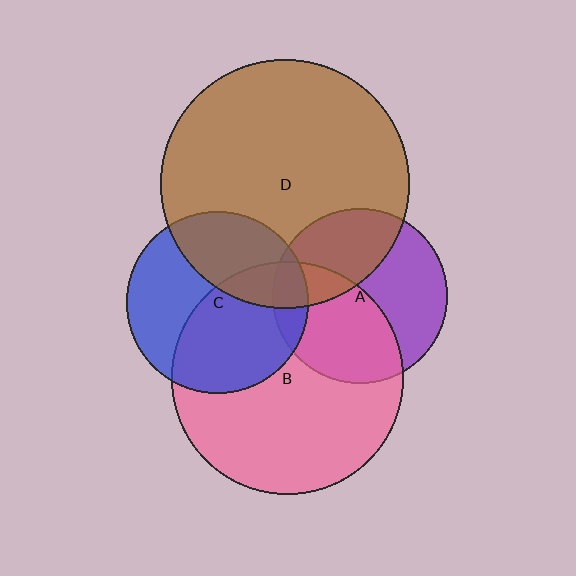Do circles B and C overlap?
Yes.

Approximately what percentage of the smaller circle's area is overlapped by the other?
Approximately 50%.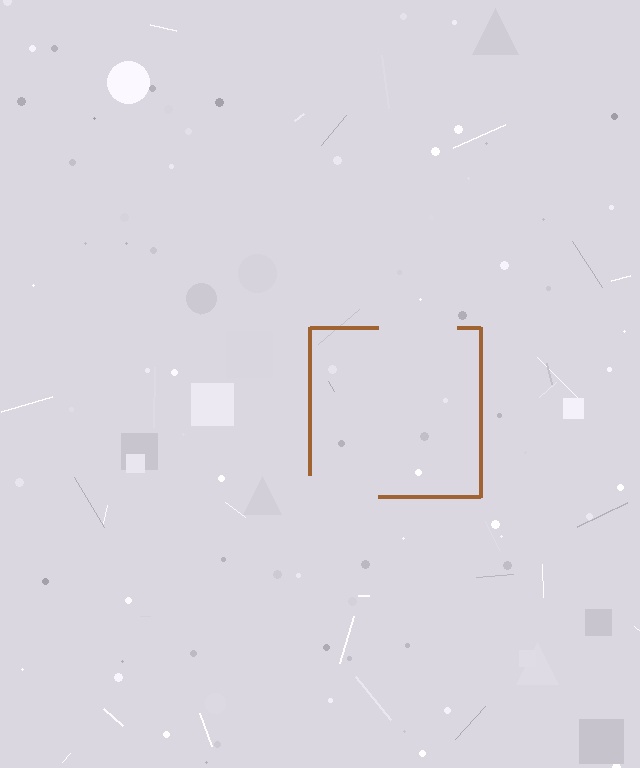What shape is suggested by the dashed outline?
The dashed outline suggests a square.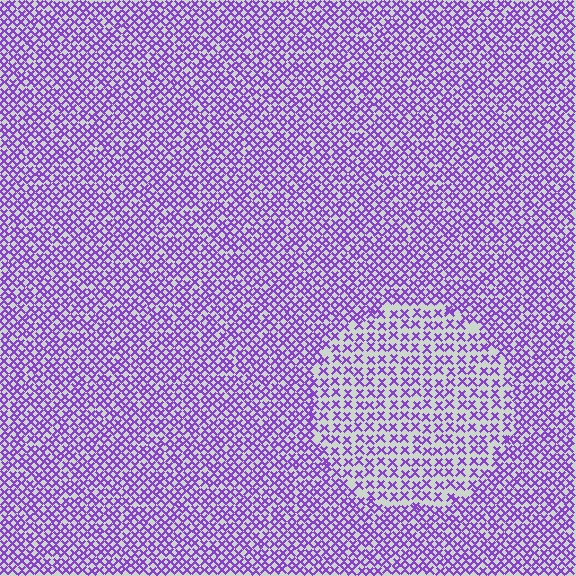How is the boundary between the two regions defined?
The boundary is defined by a change in element density (approximately 1.7x ratio). All elements are the same color, size, and shape.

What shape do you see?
I see a circle.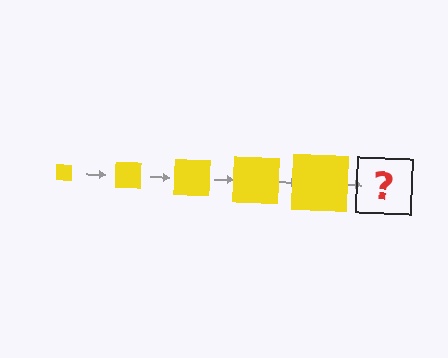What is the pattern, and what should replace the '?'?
The pattern is that the square gets progressively larger each step. The '?' should be a yellow square, larger than the previous one.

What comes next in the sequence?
The next element should be a yellow square, larger than the previous one.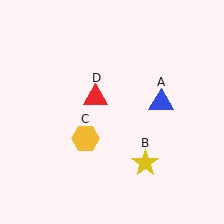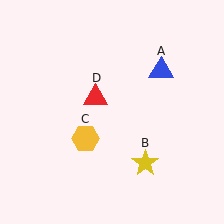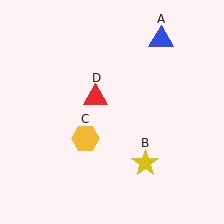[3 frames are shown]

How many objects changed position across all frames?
1 object changed position: blue triangle (object A).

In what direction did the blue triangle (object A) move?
The blue triangle (object A) moved up.